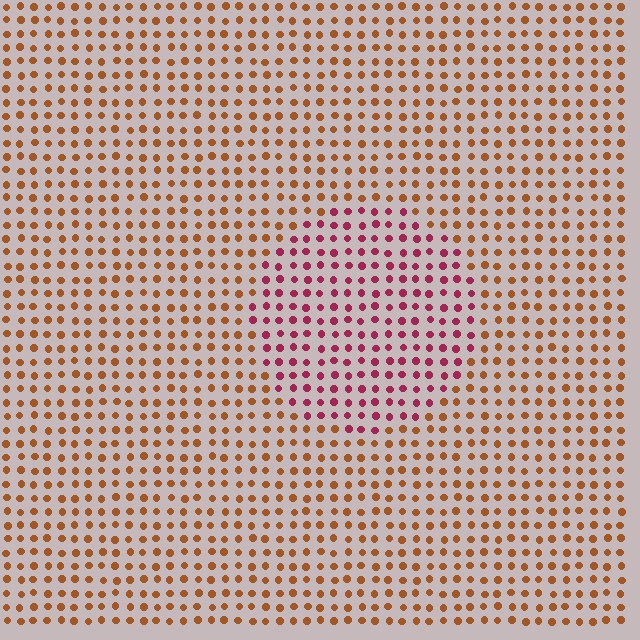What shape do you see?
I see a circle.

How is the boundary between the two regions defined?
The boundary is defined purely by a slight shift in hue (about 46 degrees). Spacing, size, and orientation are identical on both sides.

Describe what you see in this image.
The image is filled with small brown elements in a uniform arrangement. A circle-shaped region is visible where the elements are tinted to a slightly different hue, forming a subtle color boundary.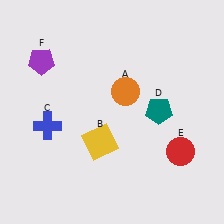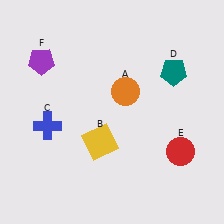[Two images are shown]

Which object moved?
The teal pentagon (D) moved up.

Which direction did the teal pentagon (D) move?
The teal pentagon (D) moved up.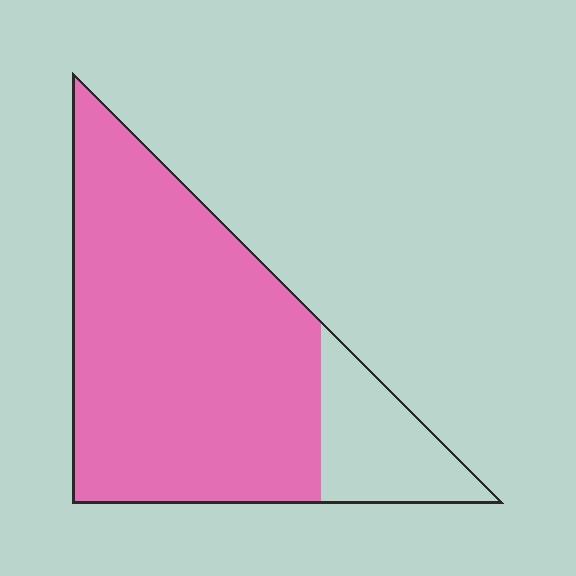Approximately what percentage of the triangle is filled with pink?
Approximately 80%.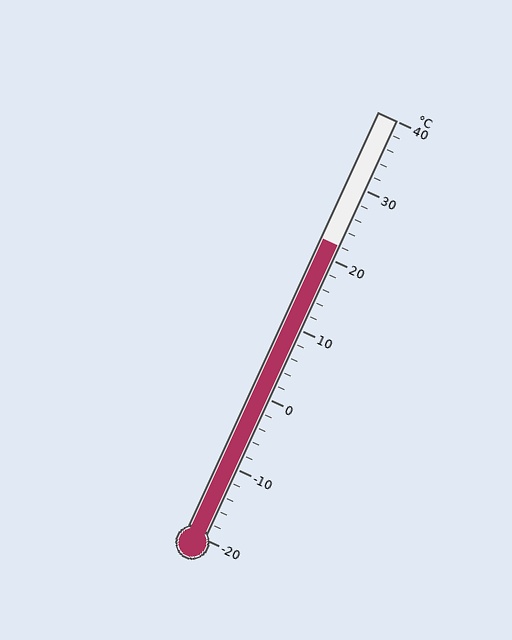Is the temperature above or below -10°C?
The temperature is above -10°C.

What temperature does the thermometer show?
The thermometer shows approximately 22°C.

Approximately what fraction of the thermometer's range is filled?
The thermometer is filled to approximately 70% of its range.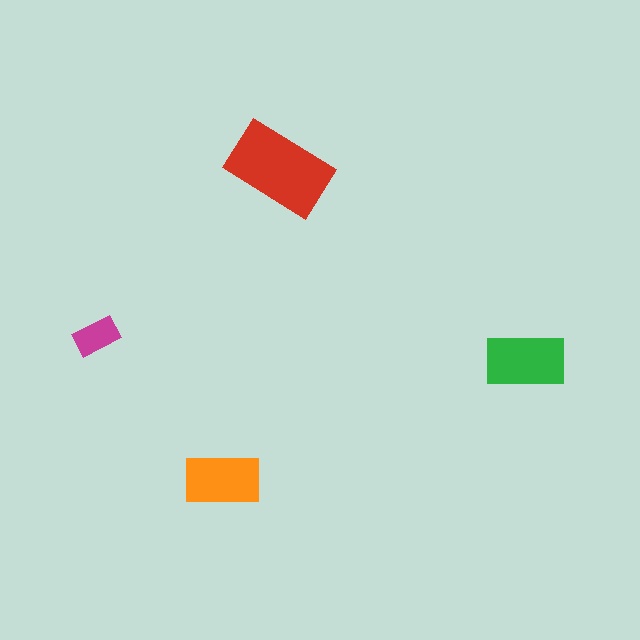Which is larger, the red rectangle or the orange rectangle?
The red one.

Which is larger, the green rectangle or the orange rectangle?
The green one.